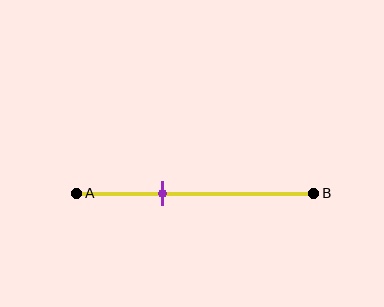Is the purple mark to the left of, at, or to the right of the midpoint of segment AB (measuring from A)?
The purple mark is to the left of the midpoint of segment AB.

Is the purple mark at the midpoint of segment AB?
No, the mark is at about 35% from A, not at the 50% midpoint.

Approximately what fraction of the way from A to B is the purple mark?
The purple mark is approximately 35% of the way from A to B.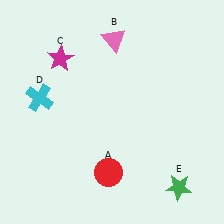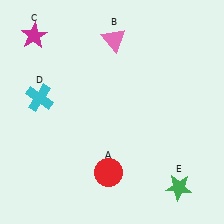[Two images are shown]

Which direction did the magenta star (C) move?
The magenta star (C) moved left.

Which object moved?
The magenta star (C) moved left.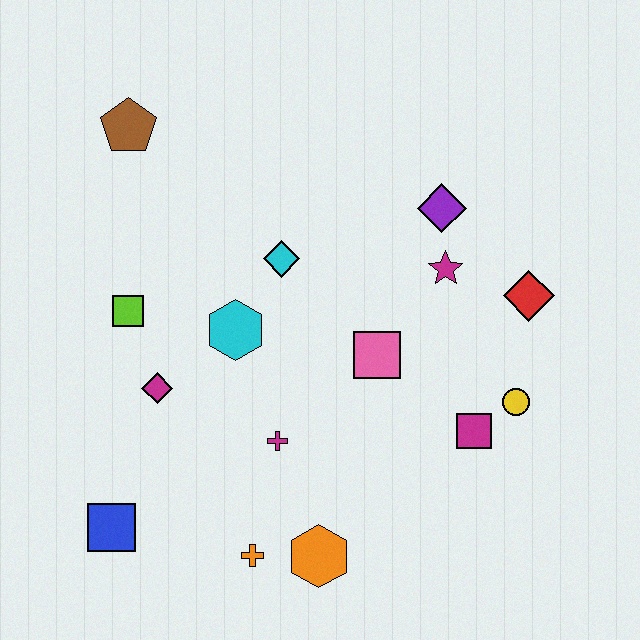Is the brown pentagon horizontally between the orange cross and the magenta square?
No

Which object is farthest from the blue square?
The red diamond is farthest from the blue square.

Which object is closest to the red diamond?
The magenta star is closest to the red diamond.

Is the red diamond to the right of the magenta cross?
Yes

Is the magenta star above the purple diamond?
No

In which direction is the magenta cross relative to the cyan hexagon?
The magenta cross is below the cyan hexagon.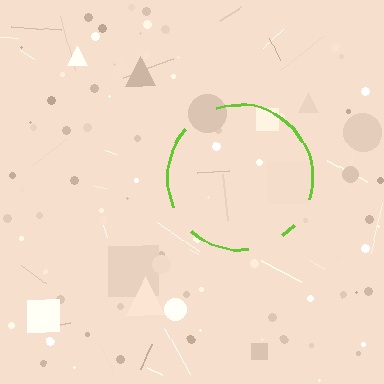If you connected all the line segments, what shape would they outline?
They would outline a circle.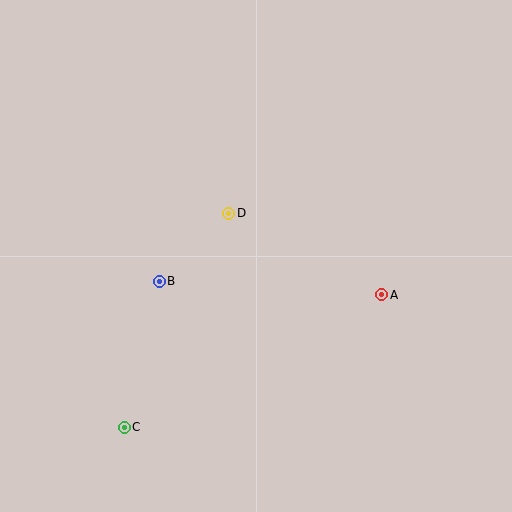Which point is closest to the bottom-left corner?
Point C is closest to the bottom-left corner.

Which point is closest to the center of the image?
Point D at (229, 213) is closest to the center.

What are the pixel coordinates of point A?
Point A is at (382, 295).